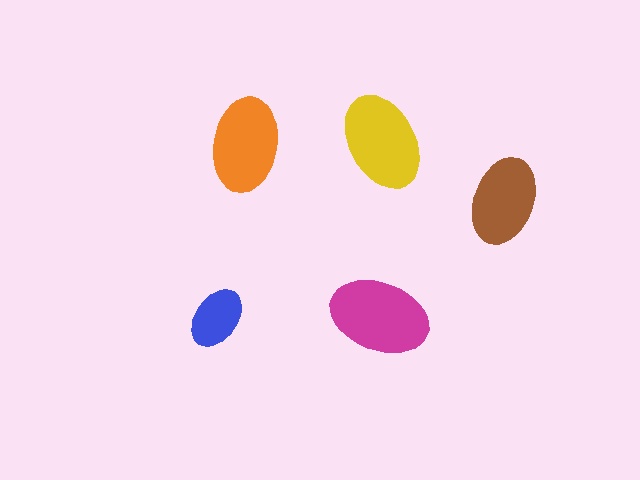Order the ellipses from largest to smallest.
the magenta one, the yellow one, the orange one, the brown one, the blue one.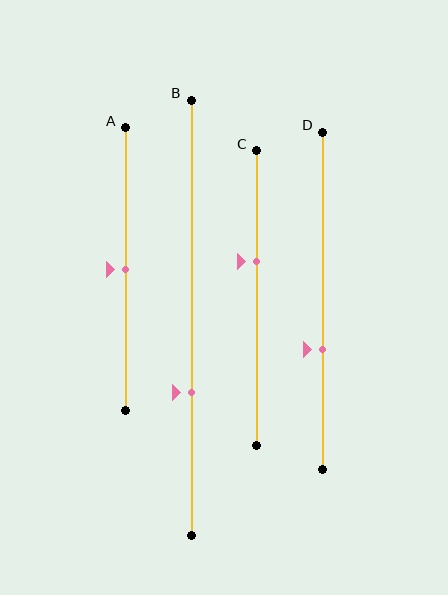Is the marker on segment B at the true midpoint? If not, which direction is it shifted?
No, the marker on segment B is shifted downward by about 17% of the segment length.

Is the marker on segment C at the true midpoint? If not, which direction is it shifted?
No, the marker on segment C is shifted upward by about 13% of the segment length.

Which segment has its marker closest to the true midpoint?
Segment A has its marker closest to the true midpoint.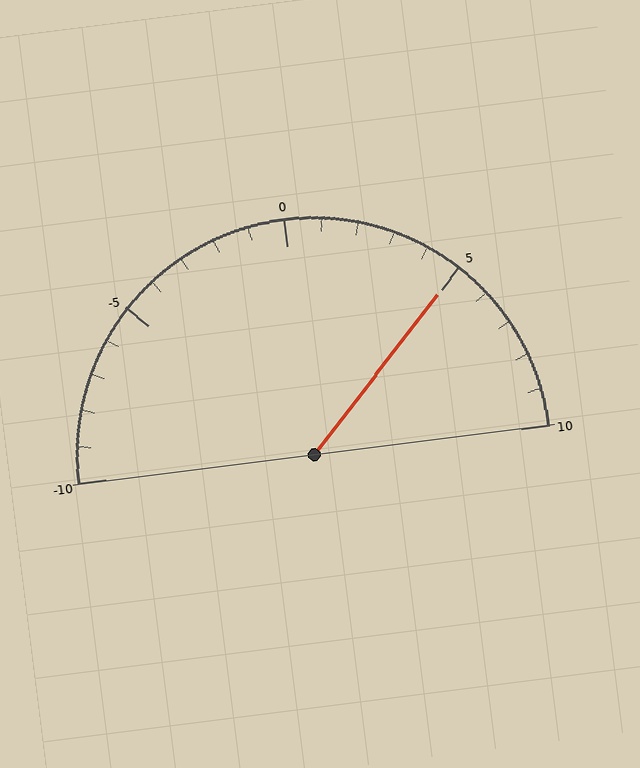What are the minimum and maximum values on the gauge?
The gauge ranges from -10 to 10.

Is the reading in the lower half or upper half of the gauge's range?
The reading is in the upper half of the range (-10 to 10).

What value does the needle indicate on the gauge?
The needle indicates approximately 5.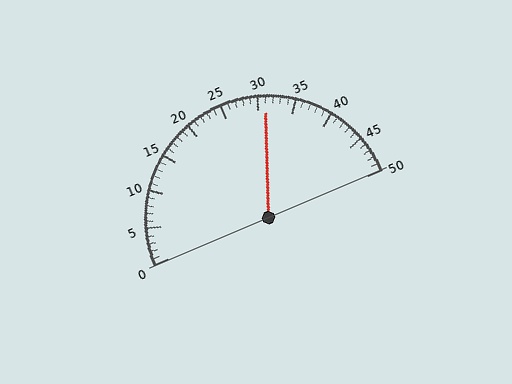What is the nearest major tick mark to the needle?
The nearest major tick mark is 30.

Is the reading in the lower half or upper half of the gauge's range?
The reading is in the upper half of the range (0 to 50).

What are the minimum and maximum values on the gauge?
The gauge ranges from 0 to 50.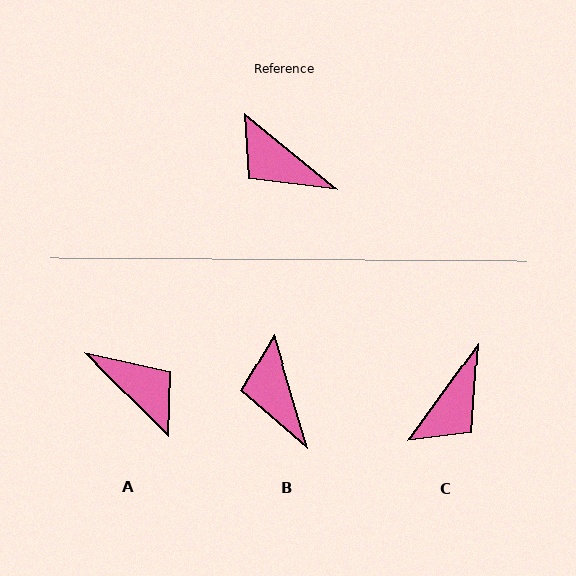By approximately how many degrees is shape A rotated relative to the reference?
Approximately 175 degrees counter-clockwise.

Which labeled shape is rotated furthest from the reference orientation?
A, about 175 degrees away.